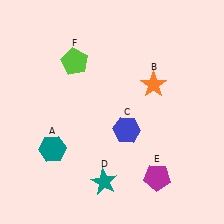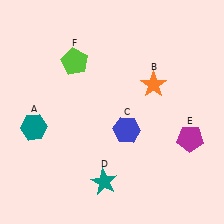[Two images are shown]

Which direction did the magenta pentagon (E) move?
The magenta pentagon (E) moved up.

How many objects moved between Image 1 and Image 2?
2 objects moved between the two images.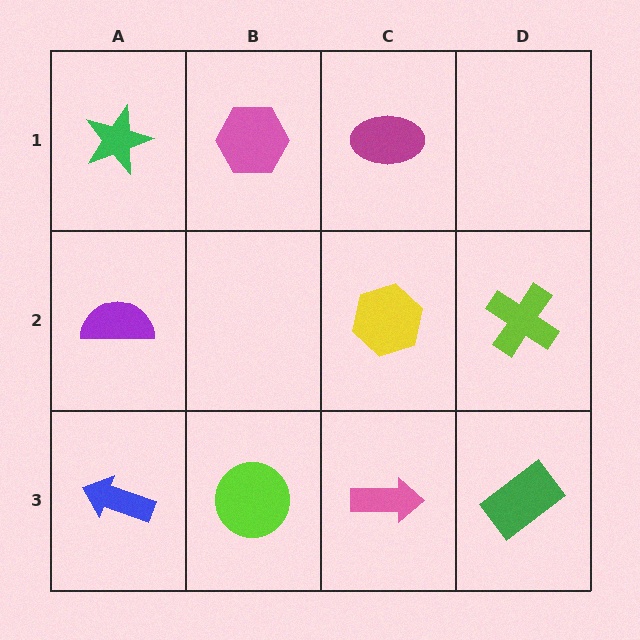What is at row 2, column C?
A yellow hexagon.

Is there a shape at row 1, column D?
No, that cell is empty.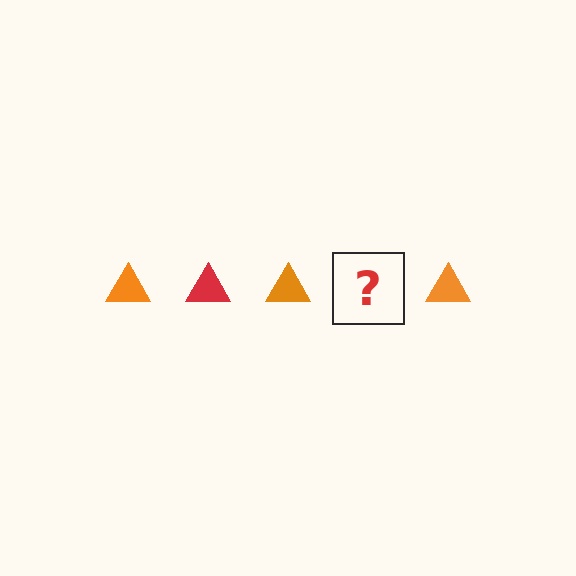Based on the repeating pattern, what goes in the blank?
The blank should be a red triangle.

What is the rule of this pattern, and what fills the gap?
The rule is that the pattern cycles through orange, red triangles. The gap should be filled with a red triangle.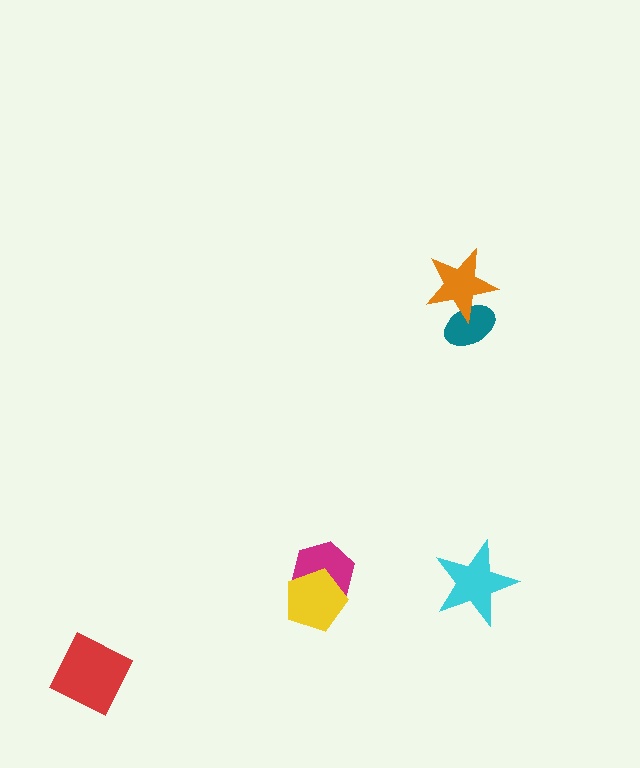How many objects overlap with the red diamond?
0 objects overlap with the red diamond.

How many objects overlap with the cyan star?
0 objects overlap with the cyan star.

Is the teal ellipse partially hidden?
Yes, it is partially covered by another shape.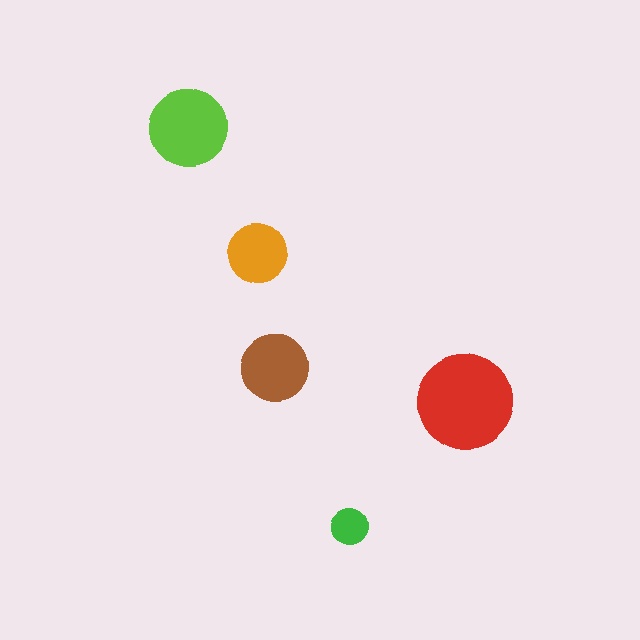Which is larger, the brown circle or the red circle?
The red one.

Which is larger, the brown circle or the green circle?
The brown one.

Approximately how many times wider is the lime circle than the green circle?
About 2 times wider.